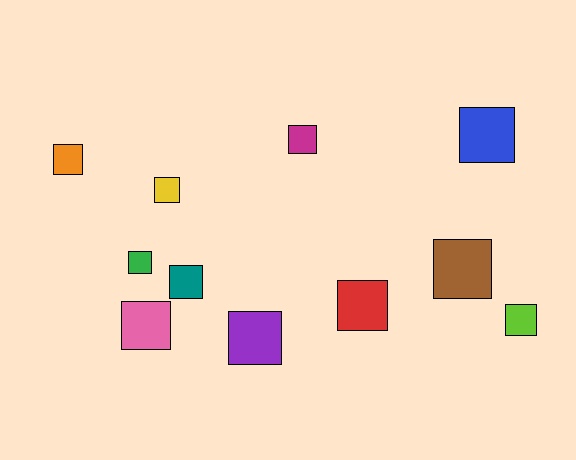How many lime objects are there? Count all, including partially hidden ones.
There is 1 lime object.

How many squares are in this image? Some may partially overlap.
There are 11 squares.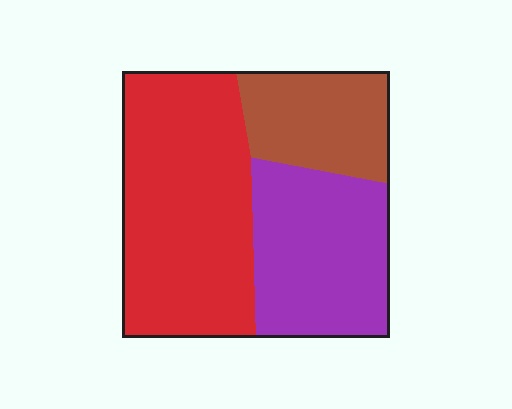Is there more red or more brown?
Red.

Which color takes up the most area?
Red, at roughly 50%.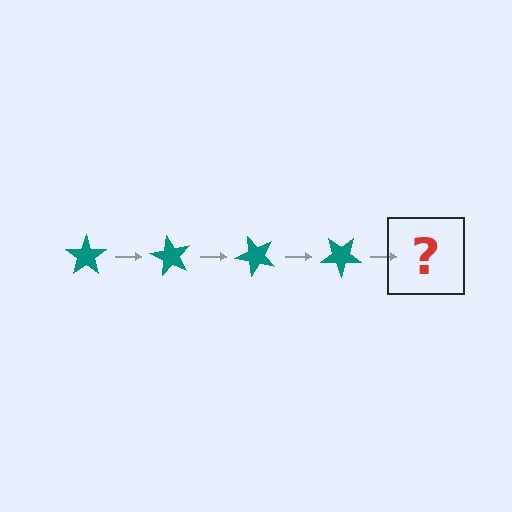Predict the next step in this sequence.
The next step is a teal star rotated 240 degrees.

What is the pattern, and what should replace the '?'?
The pattern is that the star rotates 60 degrees each step. The '?' should be a teal star rotated 240 degrees.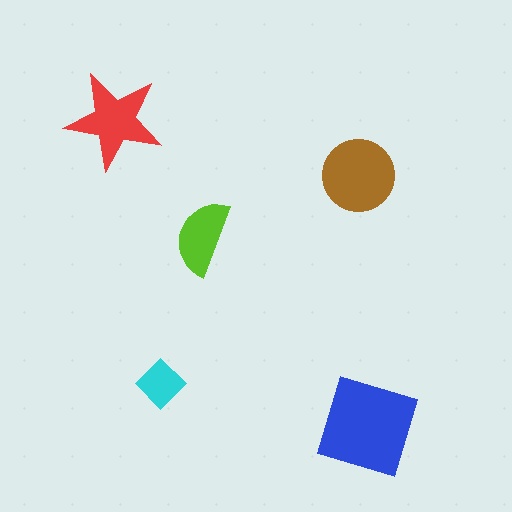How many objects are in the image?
There are 5 objects in the image.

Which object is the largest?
The blue square.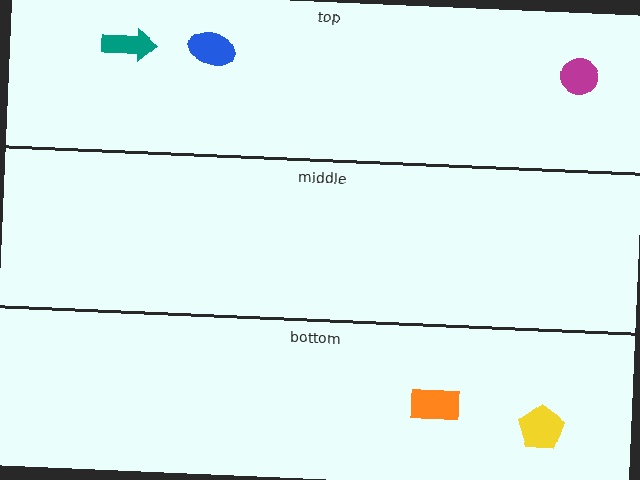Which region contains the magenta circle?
The top region.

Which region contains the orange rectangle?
The bottom region.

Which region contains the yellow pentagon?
The bottom region.